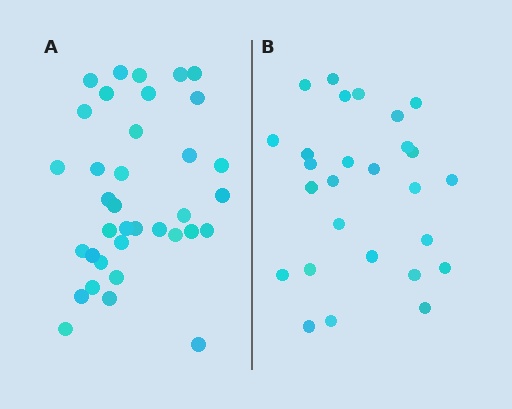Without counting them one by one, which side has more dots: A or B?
Region A (the left region) has more dots.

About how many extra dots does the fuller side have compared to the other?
Region A has roughly 8 or so more dots than region B.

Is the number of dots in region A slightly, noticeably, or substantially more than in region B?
Region A has noticeably more, but not dramatically so. The ratio is roughly 1.3 to 1.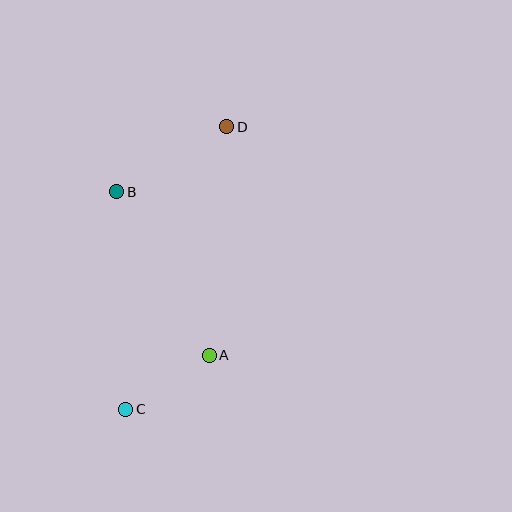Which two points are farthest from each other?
Points C and D are farthest from each other.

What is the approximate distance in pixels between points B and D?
The distance between B and D is approximately 128 pixels.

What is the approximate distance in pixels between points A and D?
The distance between A and D is approximately 230 pixels.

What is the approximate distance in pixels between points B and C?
The distance between B and C is approximately 218 pixels.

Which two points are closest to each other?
Points A and C are closest to each other.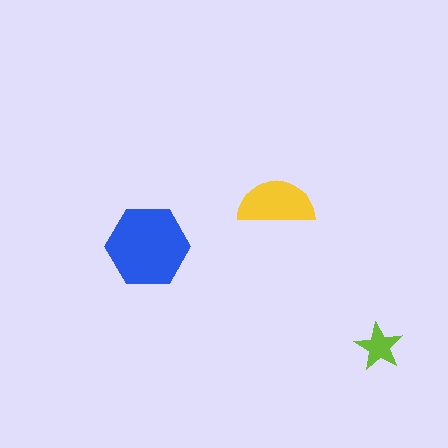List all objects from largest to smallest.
The blue hexagon, the yellow semicircle, the lime star.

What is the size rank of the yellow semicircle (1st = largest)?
2nd.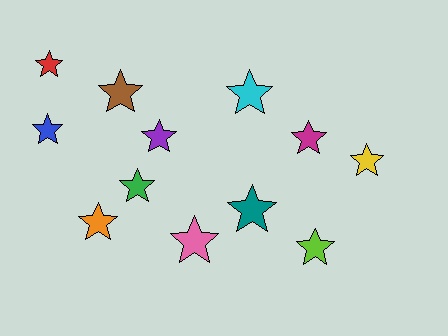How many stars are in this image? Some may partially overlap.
There are 12 stars.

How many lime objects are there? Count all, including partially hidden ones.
There is 1 lime object.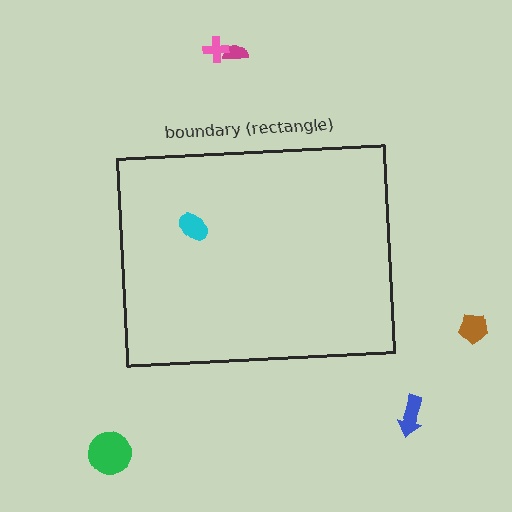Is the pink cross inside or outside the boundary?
Outside.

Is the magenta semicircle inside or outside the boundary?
Outside.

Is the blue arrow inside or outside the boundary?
Outside.